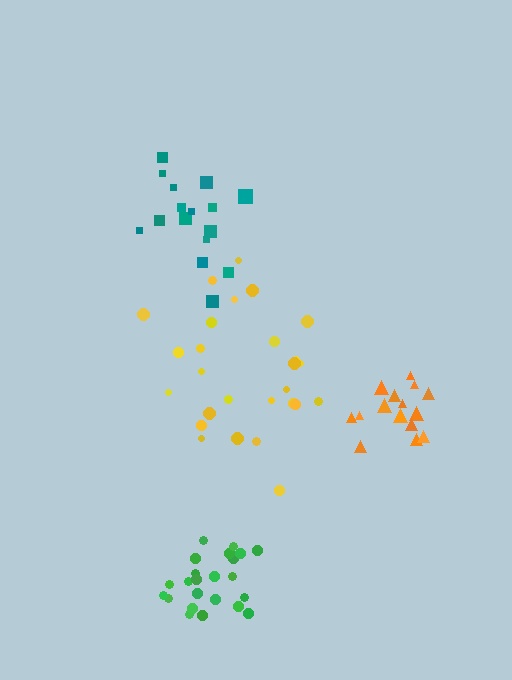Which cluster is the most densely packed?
Green.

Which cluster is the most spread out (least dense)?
Yellow.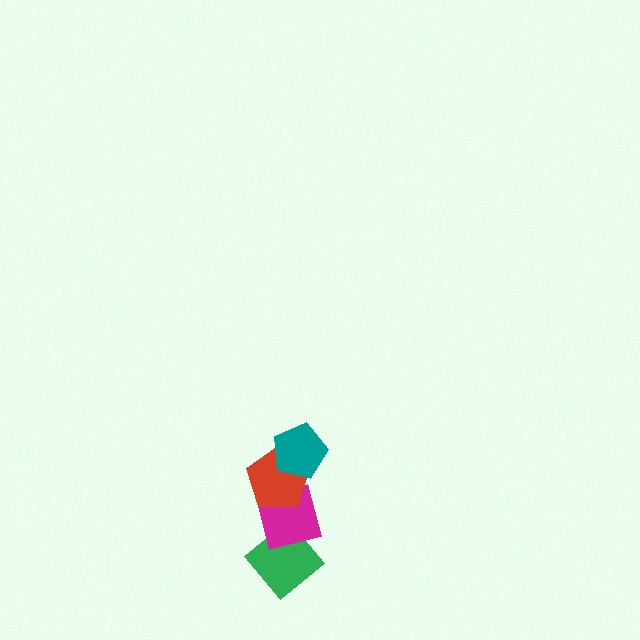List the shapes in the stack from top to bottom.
From top to bottom: the teal pentagon, the red pentagon, the magenta square, the green diamond.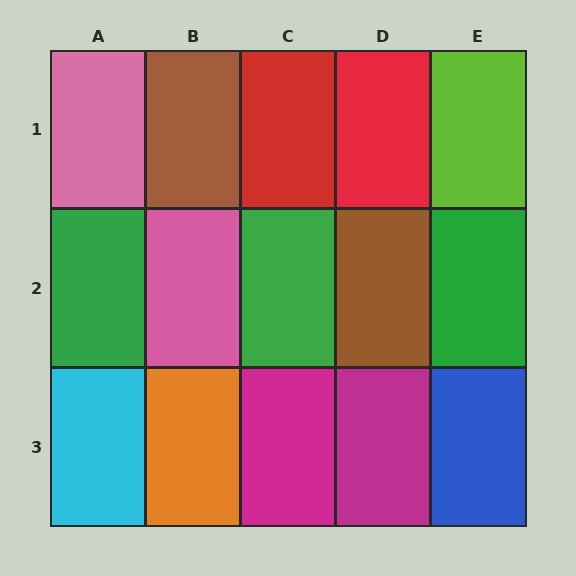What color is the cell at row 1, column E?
Lime.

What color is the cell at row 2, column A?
Green.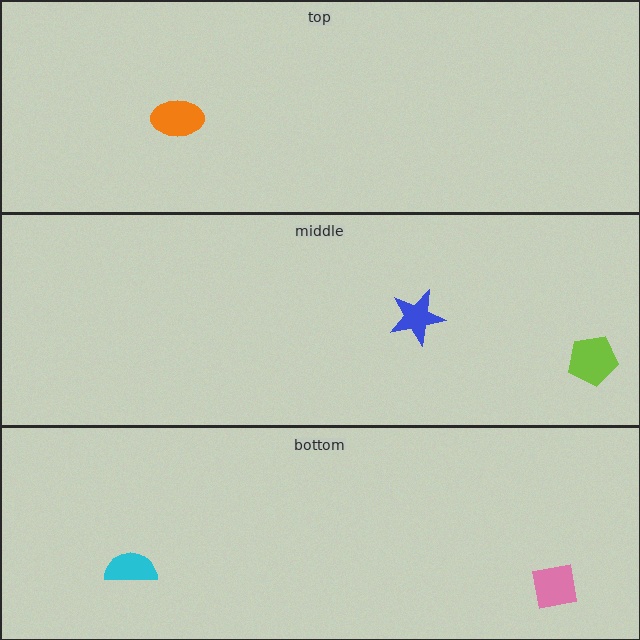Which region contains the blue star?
The middle region.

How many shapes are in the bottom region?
2.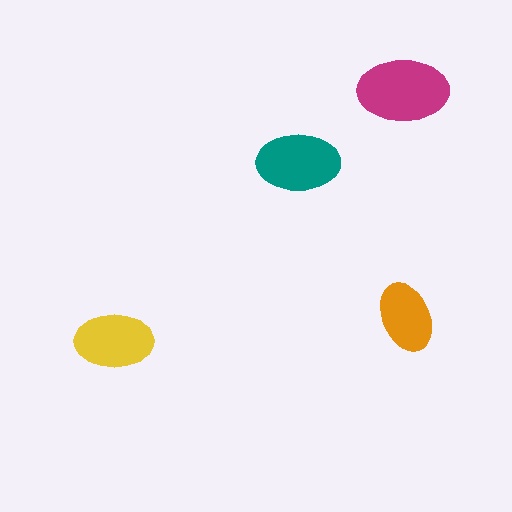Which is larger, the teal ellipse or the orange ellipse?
The teal one.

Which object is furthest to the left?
The yellow ellipse is leftmost.